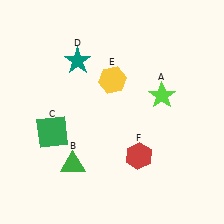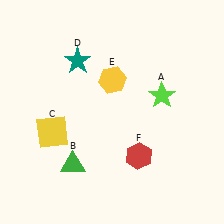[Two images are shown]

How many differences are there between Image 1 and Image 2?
There is 1 difference between the two images.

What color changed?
The square (C) changed from green in Image 1 to yellow in Image 2.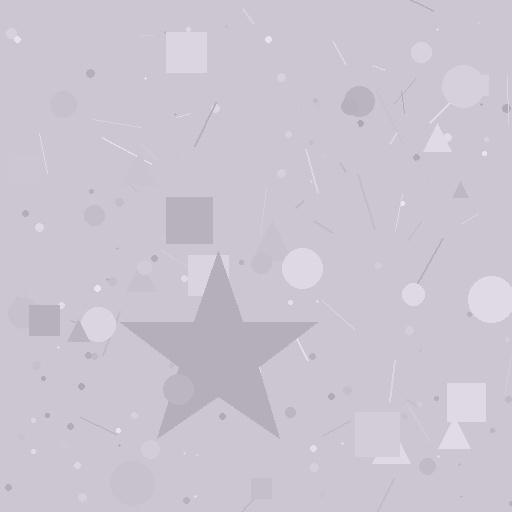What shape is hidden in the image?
A star is hidden in the image.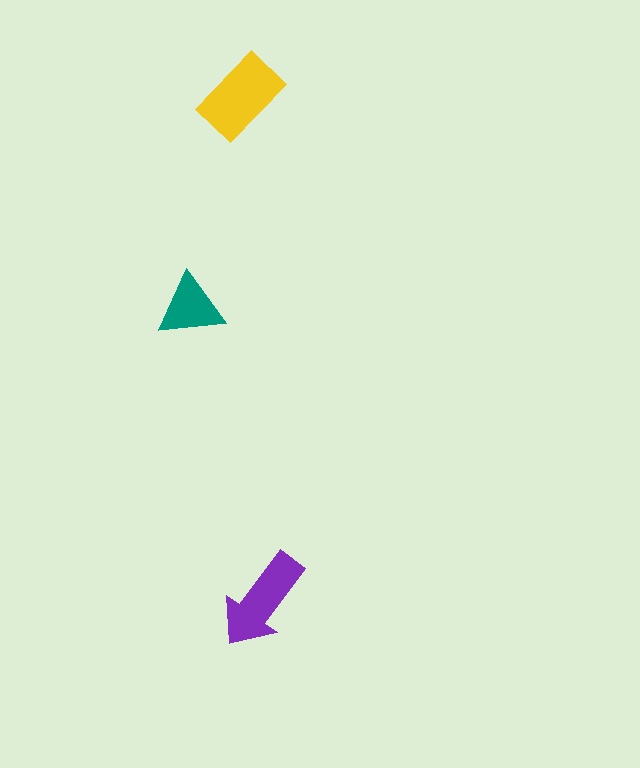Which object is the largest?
The yellow rectangle.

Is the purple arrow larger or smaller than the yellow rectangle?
Smaller.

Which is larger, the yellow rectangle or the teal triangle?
The yellow rectangle.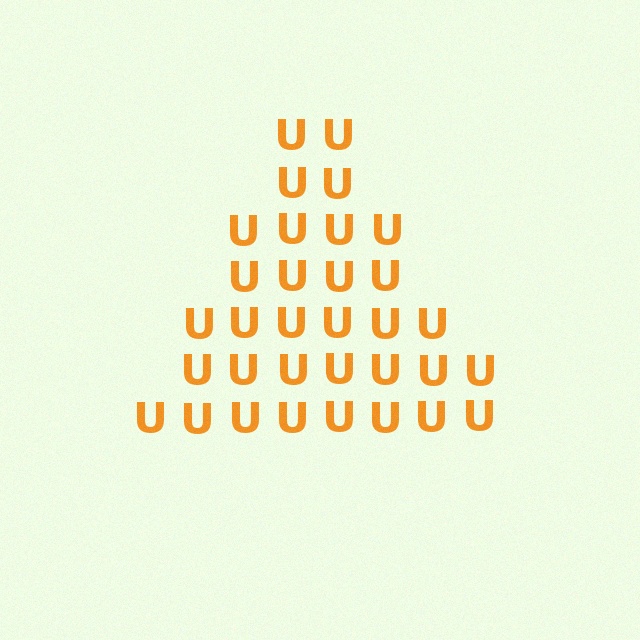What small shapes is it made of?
It is made of small letter U's.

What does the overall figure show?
The overall figure shows a triangle.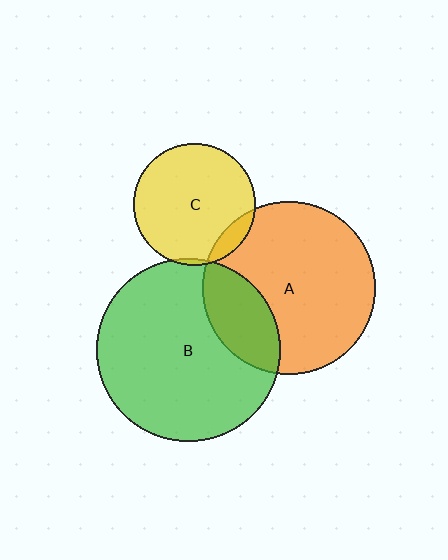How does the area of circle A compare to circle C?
Approximately 2.0 times.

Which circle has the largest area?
Circle B (green).